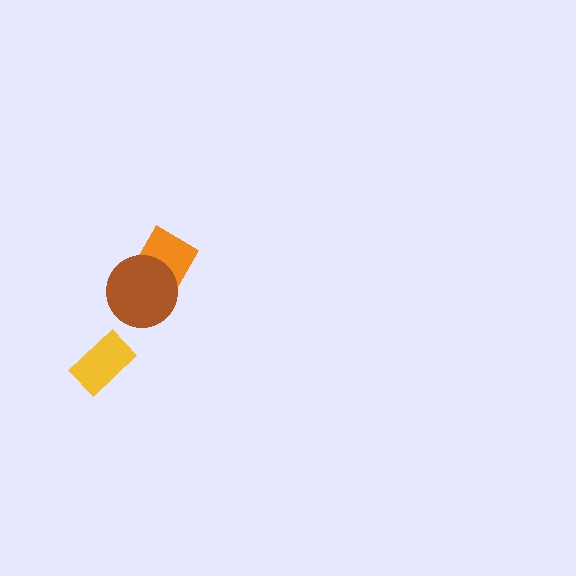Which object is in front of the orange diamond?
The brown circle is in front of the orange diamond.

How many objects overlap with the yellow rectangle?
0 objects overlap with the yellow rectangle.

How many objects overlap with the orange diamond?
1 object overlaps with the orange diamond.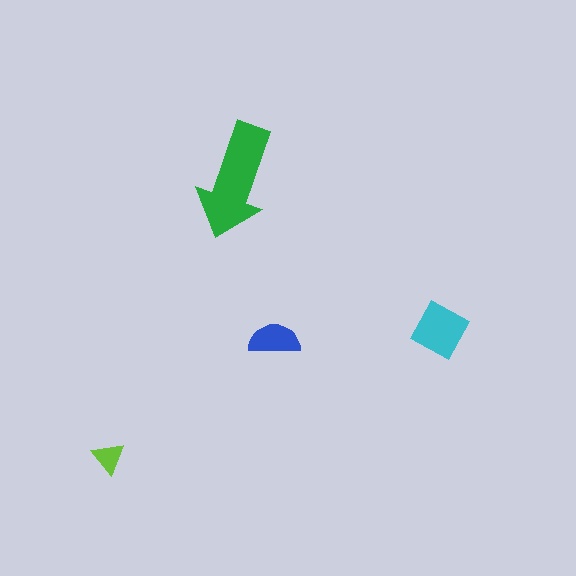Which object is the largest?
The green arrow.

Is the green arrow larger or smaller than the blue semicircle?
Larger.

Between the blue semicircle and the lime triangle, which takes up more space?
The blue semicircle.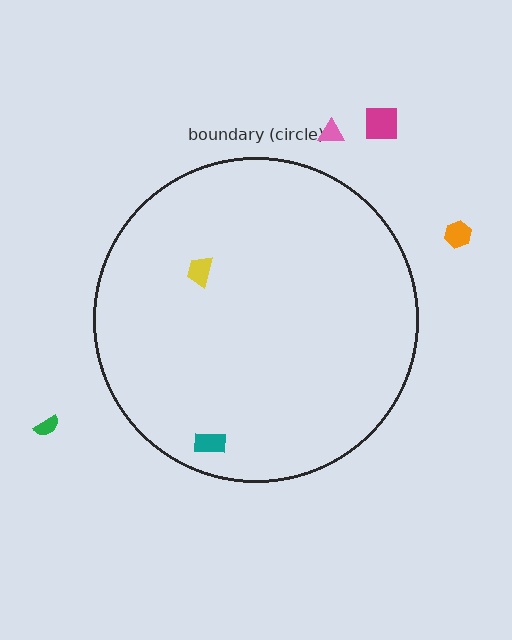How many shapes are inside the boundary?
2 inside, 4 outside.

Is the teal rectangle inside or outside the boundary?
Inside.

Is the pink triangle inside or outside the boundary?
Outside.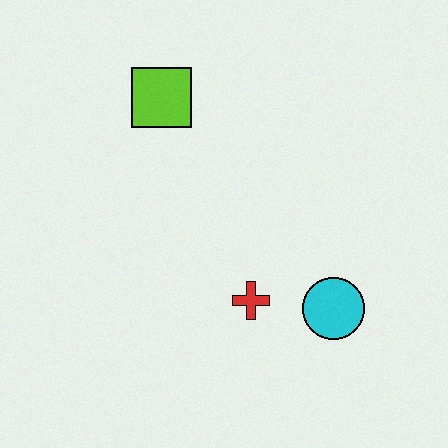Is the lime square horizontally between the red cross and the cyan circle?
No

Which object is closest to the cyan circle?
The red cross is closest to the cyan circle.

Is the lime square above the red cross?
Yes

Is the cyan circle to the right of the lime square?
Yes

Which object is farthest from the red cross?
The lime square is farthest from the red cross.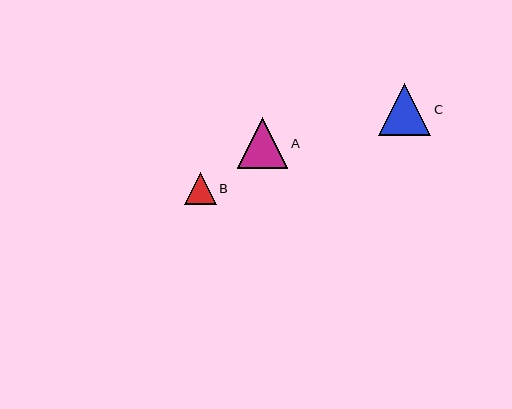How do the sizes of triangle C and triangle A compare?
Triangle C and triangle A are approximately the same size.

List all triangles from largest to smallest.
From largest to smallest: C, A, B.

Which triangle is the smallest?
Triangle B is the smallest with a size of approximately 32 pixels.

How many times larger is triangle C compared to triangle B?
Triangle C is approximately 1.6 times the size of triangle B.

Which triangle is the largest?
Triangle C is the largest with a size of approximately 52 pixels.